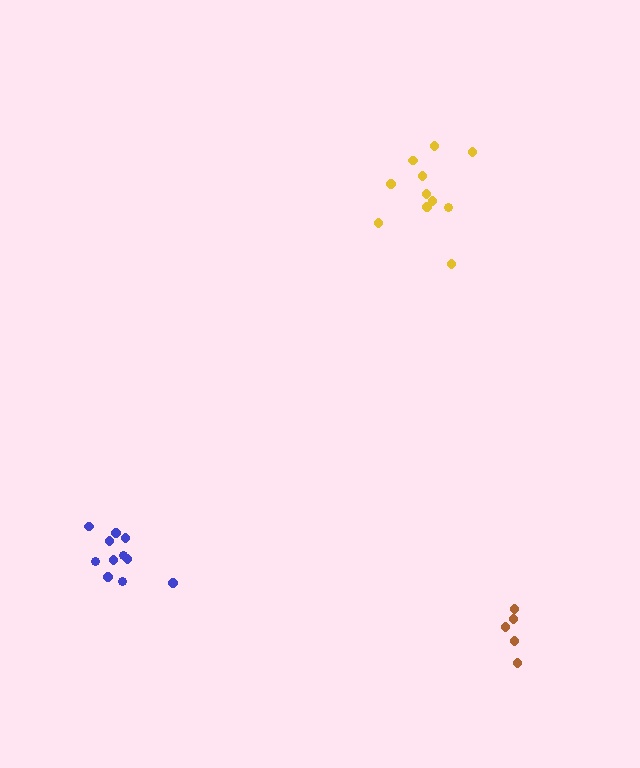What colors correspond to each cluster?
The clusters are colored: brown, yellow, blue.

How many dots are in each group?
Group 1: 5 dots, Group 2: 11 dots, Group 3: 11 dots (27 total).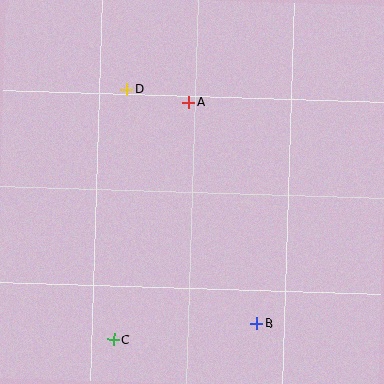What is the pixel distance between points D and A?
The distance between D and A is 63 pixels.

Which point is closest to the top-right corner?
Point A is closest to the top-right corner.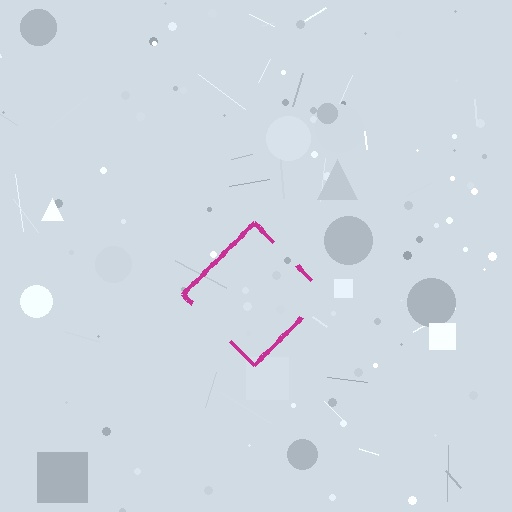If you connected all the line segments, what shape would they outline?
They would outline a diamond.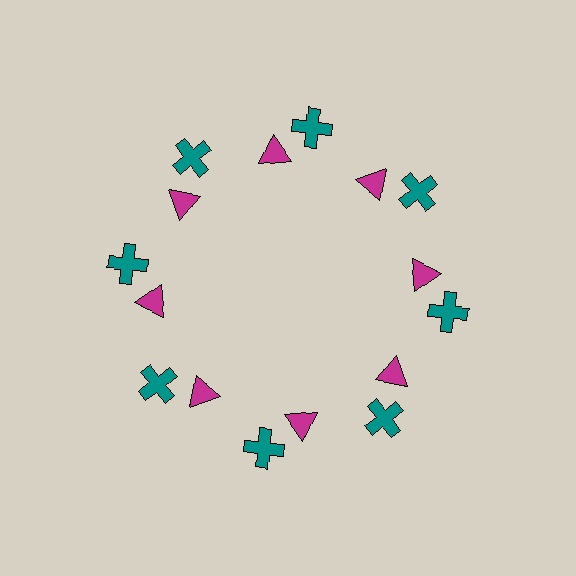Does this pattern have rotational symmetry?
Yes, this pattern has 8-fold rotational symmetry. It looks the same after rotating 45 degrees around the center.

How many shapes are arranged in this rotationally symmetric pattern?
There are 16 shapes, arranged in 8 groups of 2.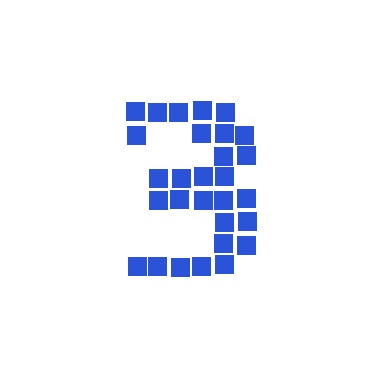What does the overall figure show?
The overall figure shows the digit 3.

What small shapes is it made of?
It is made of small squares.